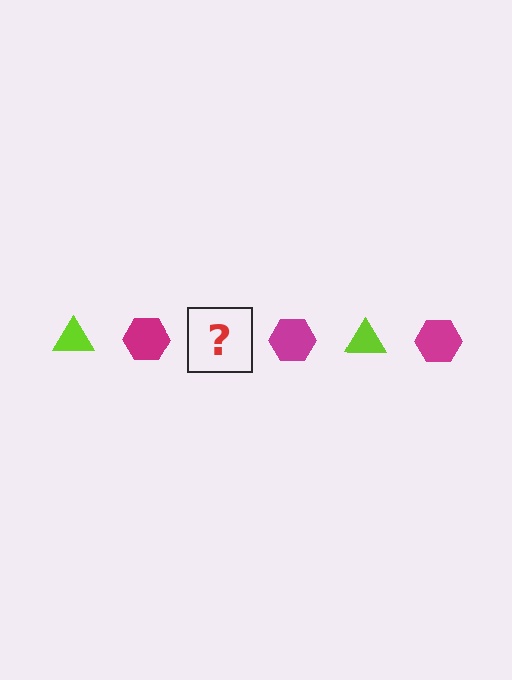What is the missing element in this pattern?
The missing element is a lime triangle.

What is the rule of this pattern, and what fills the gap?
The rule is that the pattern alternates between lime triangle and magenta hexagon. The gap should be filled with a lime triangle.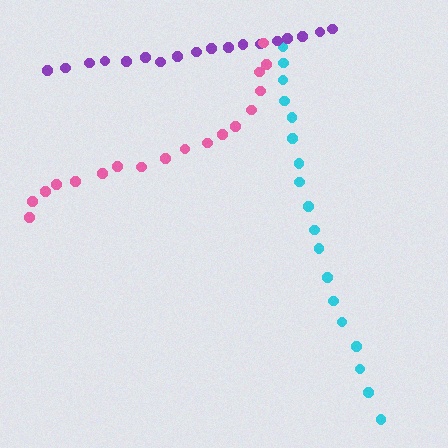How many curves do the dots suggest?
There are 3 distinct paths.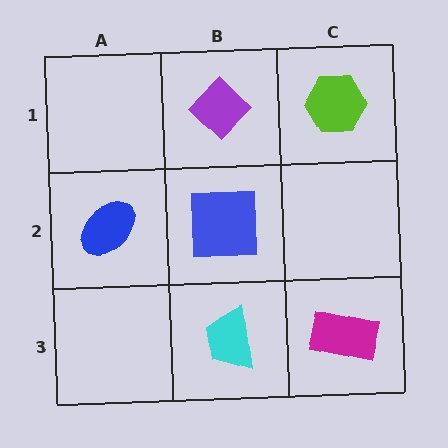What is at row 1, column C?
A lime hexagon.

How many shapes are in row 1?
2 shapes.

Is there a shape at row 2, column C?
No, that cell is empty.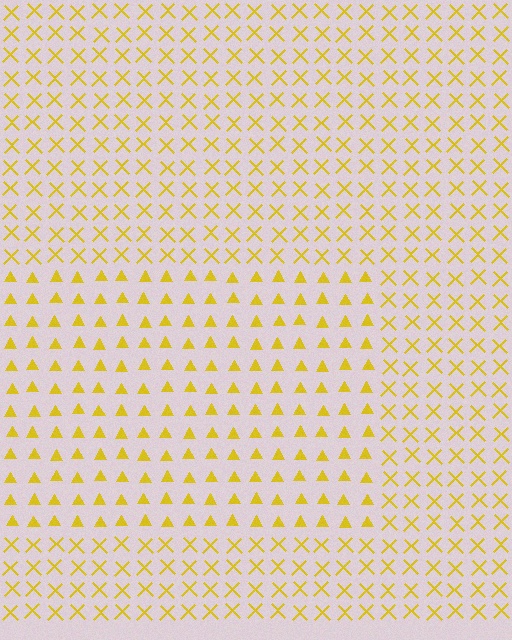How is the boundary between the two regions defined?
The boundary is defined by a change in element shape: triangles inside vs. X marks outside. All elements share the same color and spacing.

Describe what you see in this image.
The image is filled with small yellow elements arranged in a uniform grid. A rectangle-shaped region contains triangles, while the surrounding area contains X marks. The boundary is defined purely by the change in element shape.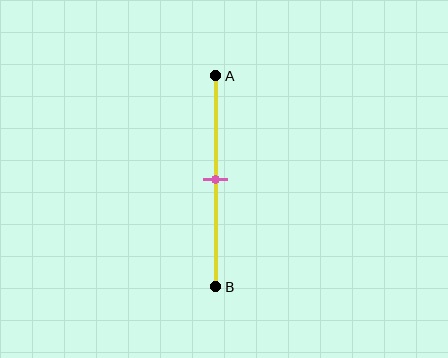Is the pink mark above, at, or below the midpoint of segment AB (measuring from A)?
The pink mark is approximately at the midpoint of segment AB.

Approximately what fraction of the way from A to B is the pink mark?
The pink mark is approximately 50% of the way from A to B.